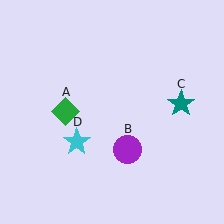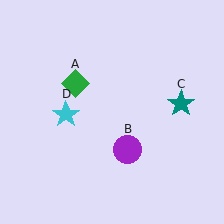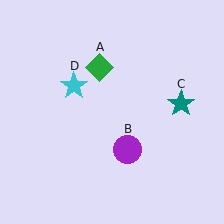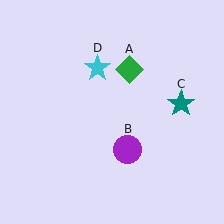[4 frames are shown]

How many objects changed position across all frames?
2 objects changed position: green diamond (object A), cyan star (object D).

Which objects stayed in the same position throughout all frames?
Purple circle (object B) and teal star (object C) remained stationary.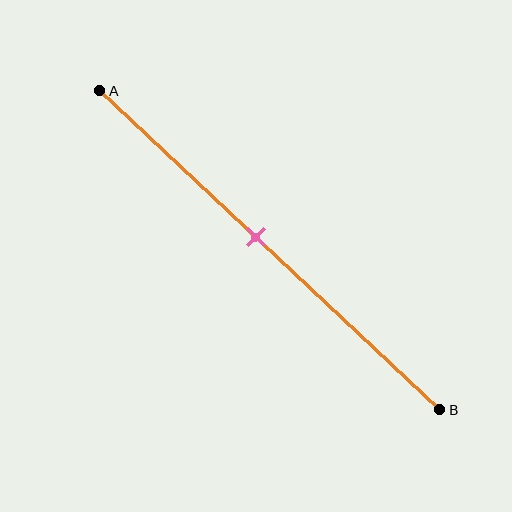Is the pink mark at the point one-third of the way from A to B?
No, the mark is at about 45% from A, not at the 33% one-third point.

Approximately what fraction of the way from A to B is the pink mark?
The pink mark is approximately 45% of the way from A to B.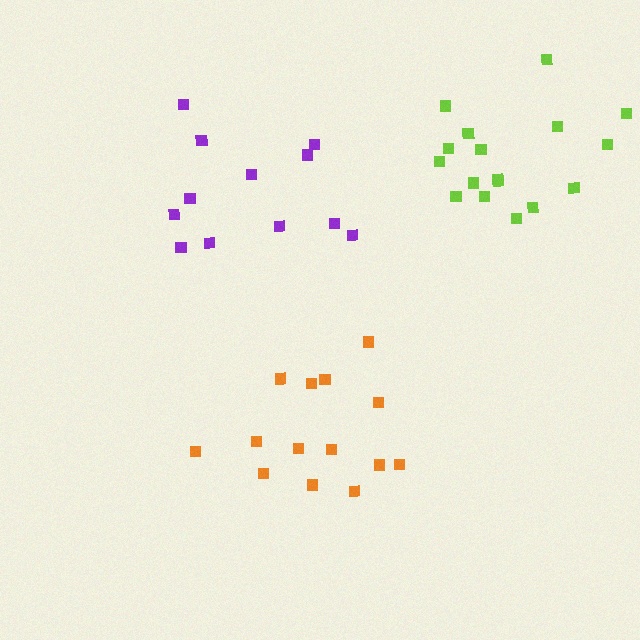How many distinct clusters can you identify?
There are 3 distinct clusters.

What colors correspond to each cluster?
The clusters are colored: orange, purple, lime.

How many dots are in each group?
Group 1: 14 dots, Group 2: 12 dots, Group 3: 17 dots (43 total).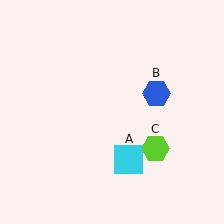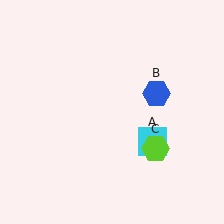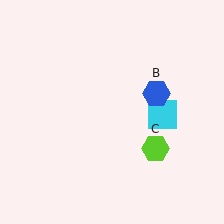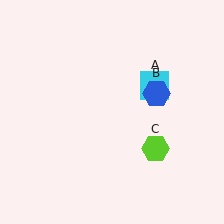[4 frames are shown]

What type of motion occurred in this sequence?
The cyan square (object A) rotated counterclockwise around the center of the scene.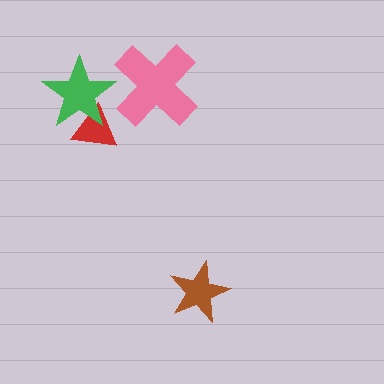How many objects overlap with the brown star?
0 objects overlap with the brown star.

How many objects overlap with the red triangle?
1 object overlaps with the red triangle.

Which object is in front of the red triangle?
The green star is in front of the red triangle.